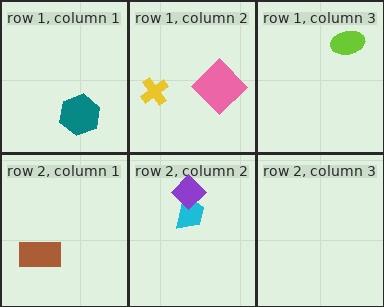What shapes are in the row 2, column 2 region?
The cyan trapezoid, the purple diamond.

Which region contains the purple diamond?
The row 2, column 2 region.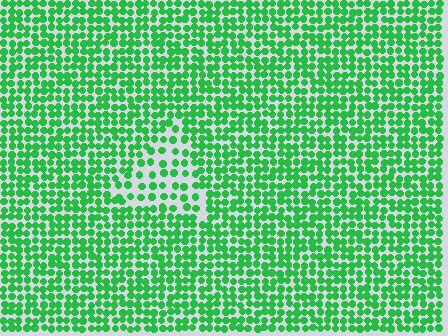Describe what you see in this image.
The image contains small green elements arranged at two different densities. A triangle-shaped region is visible where the elements are less densely packed than the surrounding area.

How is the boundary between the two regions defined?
The boundary is defined by a change in element density (approximately 2.0x ratio). All elements are the same color, size, and shape.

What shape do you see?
I see a triangle.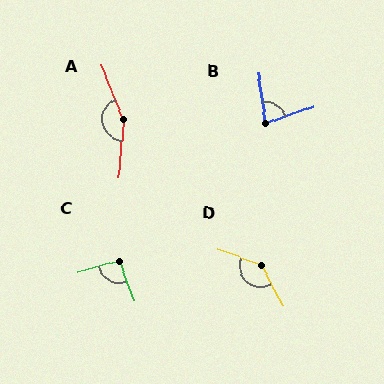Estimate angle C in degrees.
Approximately 94 degrees.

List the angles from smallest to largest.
B (78°), C (94°), D (138°), A (153°).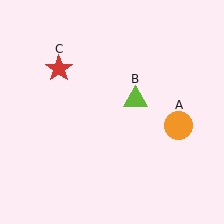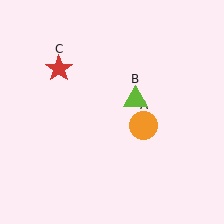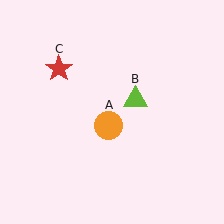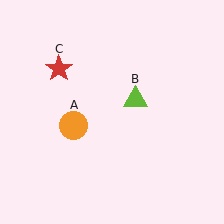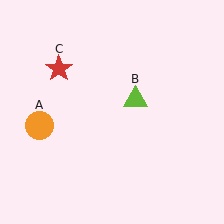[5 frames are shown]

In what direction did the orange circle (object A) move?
The orange circle (object A) moved left.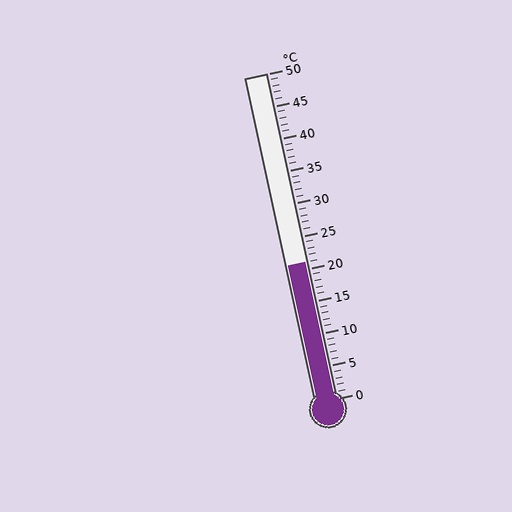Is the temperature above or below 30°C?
The temperature is below 30°C.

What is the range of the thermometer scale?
The thermometer scale ranges from 0°C to 50°C.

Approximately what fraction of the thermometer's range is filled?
The thermometer is filled to approximately 40% of its range.